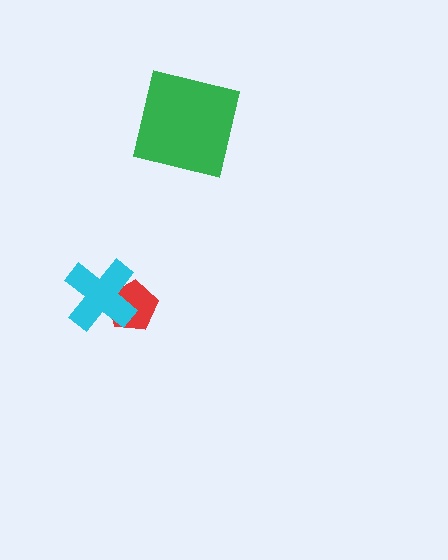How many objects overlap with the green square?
0 objects overlap with the green square.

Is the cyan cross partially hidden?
No, no other shape covers it.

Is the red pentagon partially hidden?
Yes, it is partially covered by another shape.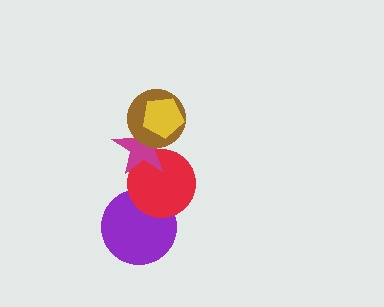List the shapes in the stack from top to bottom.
From top to bottom: the yellow pentagon, the brown circle, the magenta star, the red circle, the purple circle.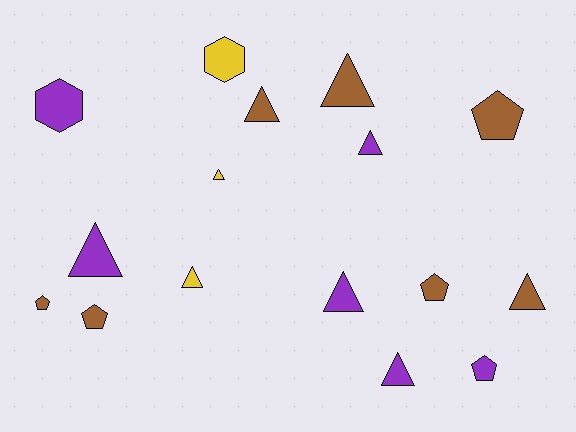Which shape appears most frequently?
Triangle, with 9 objects.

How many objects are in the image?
There are 16 objects.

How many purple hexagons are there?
There is 1 purple hexagon.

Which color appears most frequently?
Brown, with 7 objects.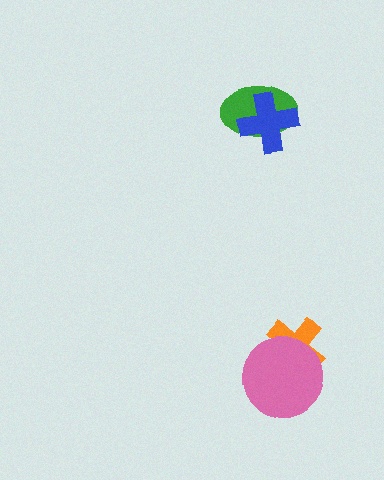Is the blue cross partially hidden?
No, no other shape covers it.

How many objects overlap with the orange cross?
1 object overlaps with the orange cross.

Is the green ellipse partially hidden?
Yes, it is partially covered by another shape.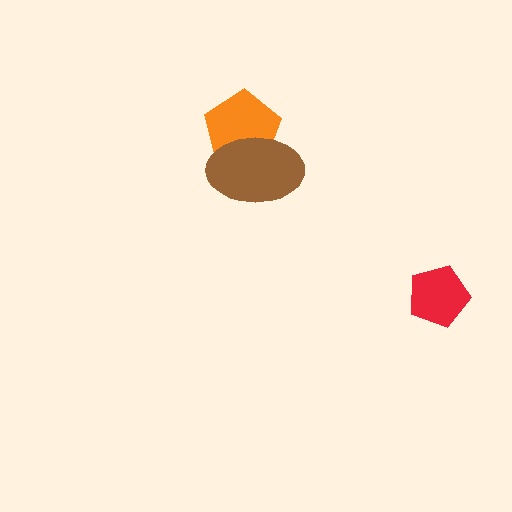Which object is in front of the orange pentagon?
The brown ellipse is in front of the orange pentagon.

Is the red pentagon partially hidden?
No, no other shape covers it.